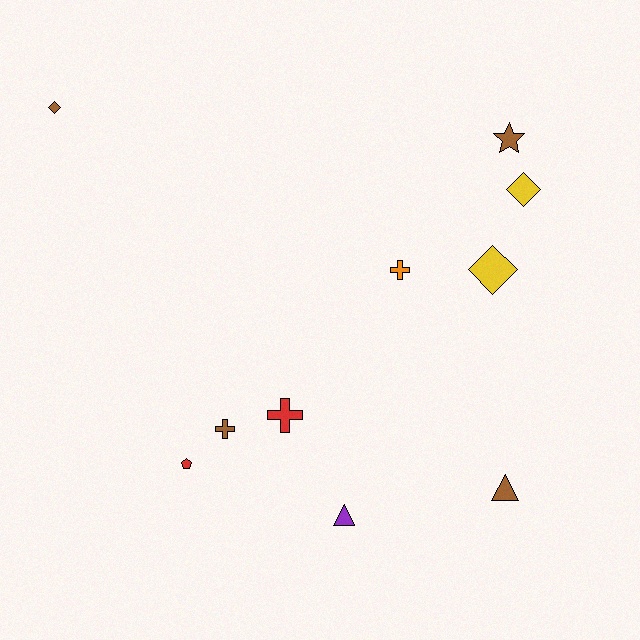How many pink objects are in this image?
There are no pink objects.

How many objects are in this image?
There are 10 objects.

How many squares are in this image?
There are no squares.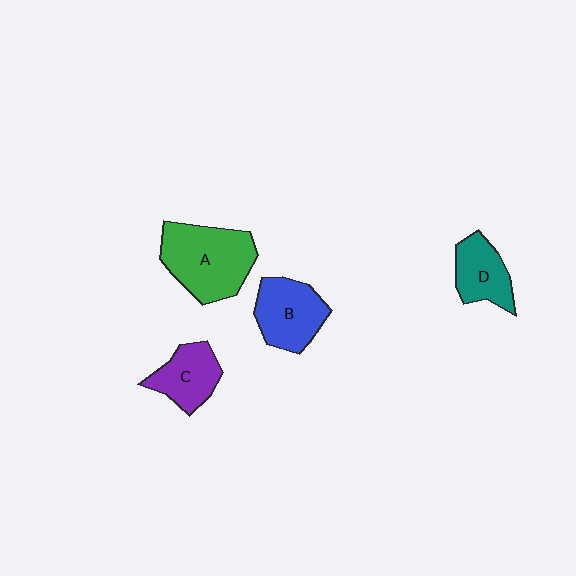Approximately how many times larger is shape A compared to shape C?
Approximately 1.7 times.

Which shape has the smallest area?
Shape D (teal).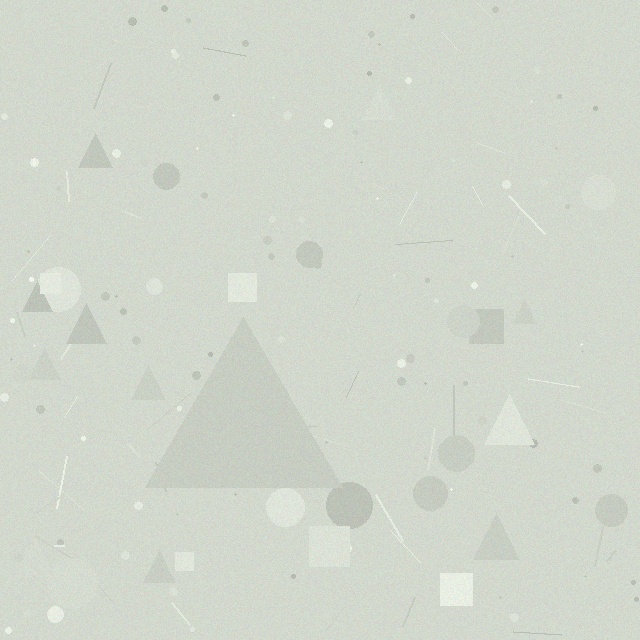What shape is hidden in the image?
A triangle is hidden in the image.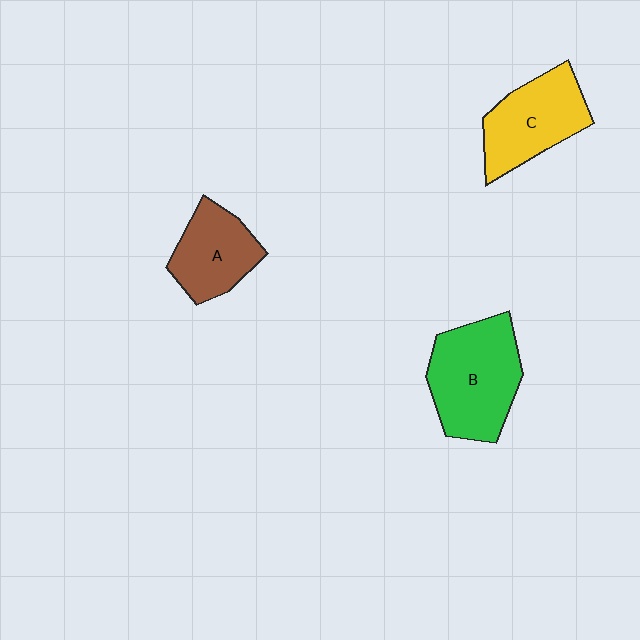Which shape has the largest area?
Shape B (green).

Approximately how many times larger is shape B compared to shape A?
Approximately 1.5 times.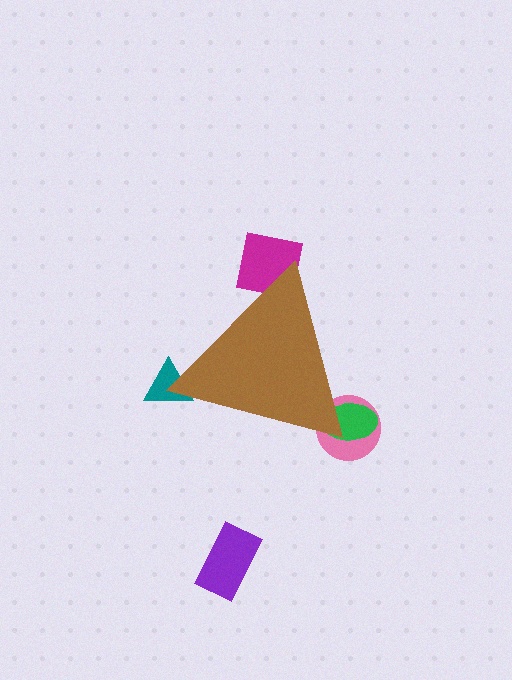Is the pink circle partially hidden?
Yes, the pink circle is partially hidden behind the brown triangle.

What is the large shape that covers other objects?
A brown triangle.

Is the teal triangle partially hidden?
Yes, the teal triangle is partially hidden behind the brown triangle.